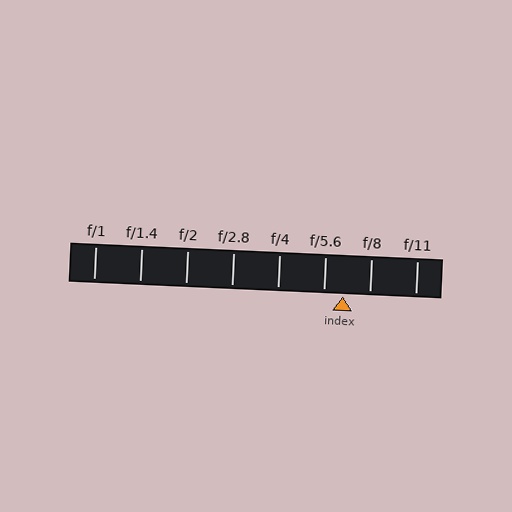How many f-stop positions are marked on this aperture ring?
There are 8 f-stop positions marked.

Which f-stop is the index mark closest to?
The index mark is closest to f/5.6.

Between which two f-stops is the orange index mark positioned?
The index mark is between f/5.6 and f/8.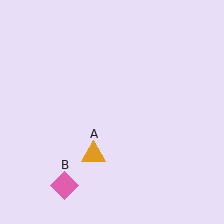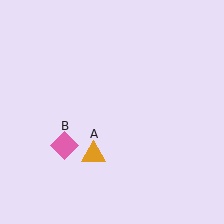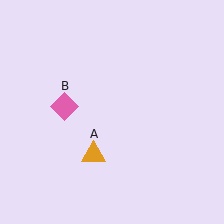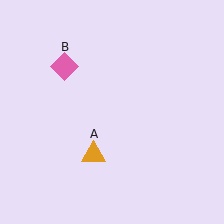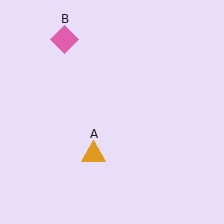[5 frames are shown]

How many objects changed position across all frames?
1 object changed position: pink diamond (object B).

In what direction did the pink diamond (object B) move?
The pink diamond (object B) moved up.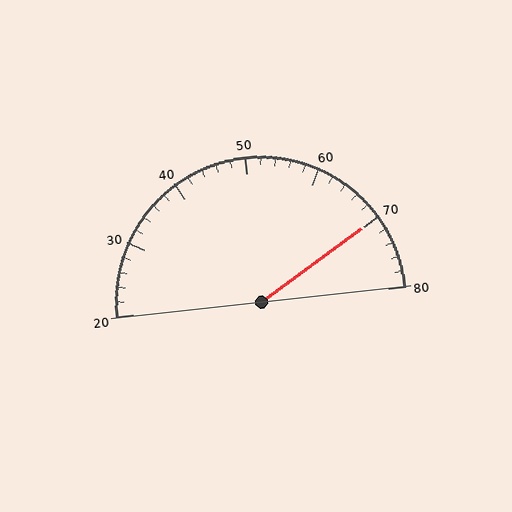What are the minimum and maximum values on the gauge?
The gauge ranges from 20 to 80.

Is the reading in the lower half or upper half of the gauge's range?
The reading is in the upper half of the range (20 to 80).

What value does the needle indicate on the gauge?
The needle indicates approximately 70.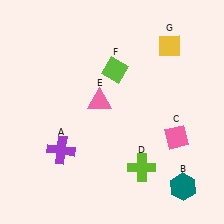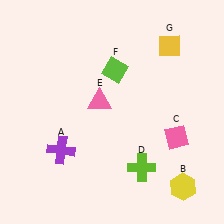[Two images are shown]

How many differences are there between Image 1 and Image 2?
There is 1 difference between the two images.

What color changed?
The hexagon (B) changed from teal in Image 1 to yellow in Image 2.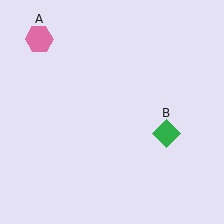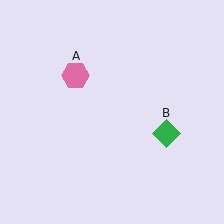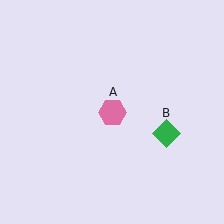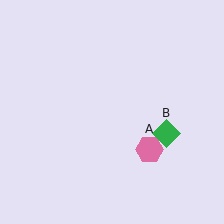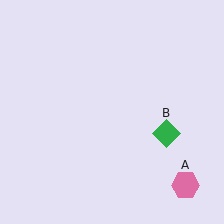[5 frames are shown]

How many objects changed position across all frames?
1 object changed position: pink hexagon (object A).